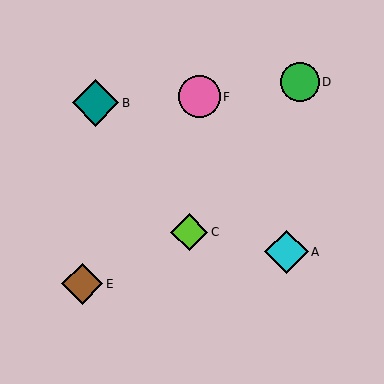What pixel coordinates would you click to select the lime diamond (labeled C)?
Click at (189, 232) to select the lime diamond C.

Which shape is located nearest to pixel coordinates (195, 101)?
The pink circle (labeled F) at (199, 97) is nearest to that location.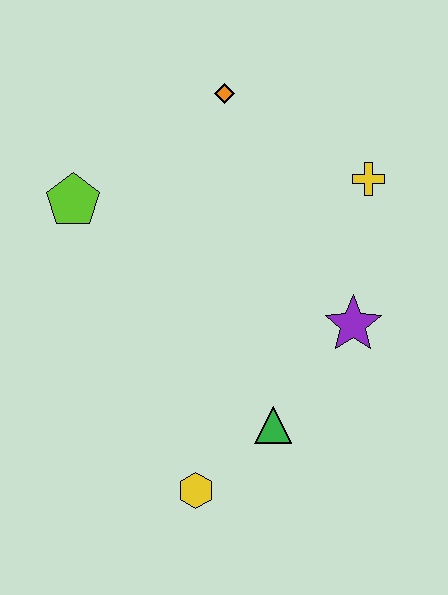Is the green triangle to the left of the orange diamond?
No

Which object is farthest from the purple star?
The lime pentagon is farthest from the purple star.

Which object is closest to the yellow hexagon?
The green triangle is closest to the yellow hexagon.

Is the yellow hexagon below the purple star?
Yes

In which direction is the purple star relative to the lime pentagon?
The purple star is to the right of the lime pentagon.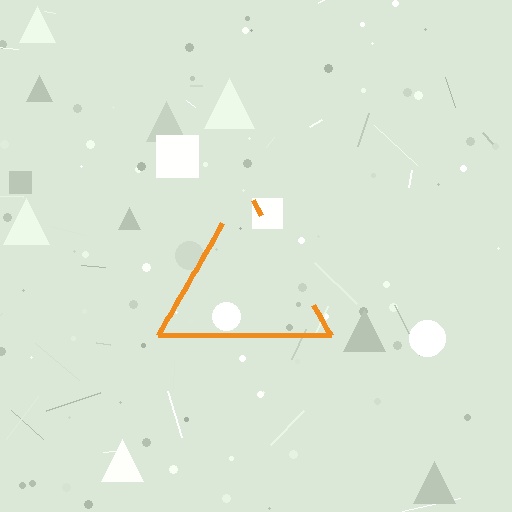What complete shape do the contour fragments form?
The contour fragments form a triangle.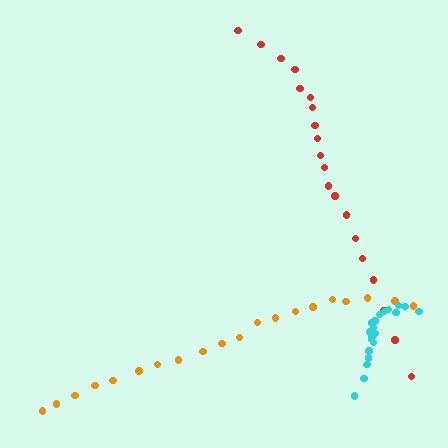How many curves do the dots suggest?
There are 3 distinct paths.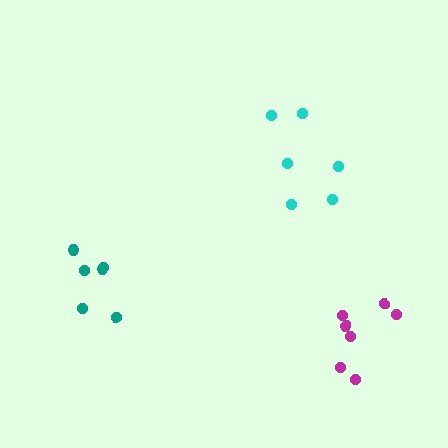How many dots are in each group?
Group 1: 7 dots, Group 2: 6 dots, Group 3: 6 dots (19 total).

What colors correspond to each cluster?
The clusters are colored: magenta, cyan, teal.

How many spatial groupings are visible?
There are 3 spatial groupings.